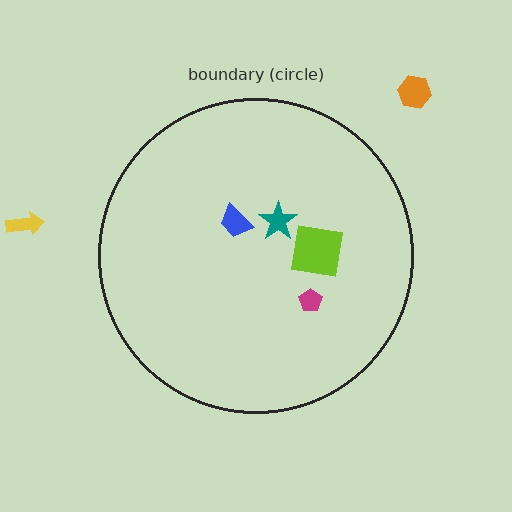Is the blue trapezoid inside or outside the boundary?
Inside.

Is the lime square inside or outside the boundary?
Inside.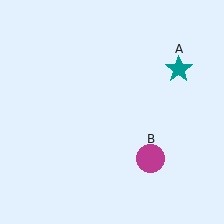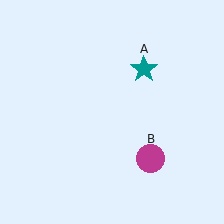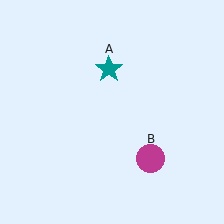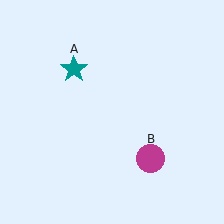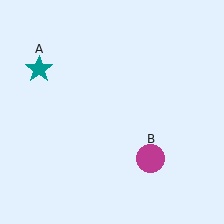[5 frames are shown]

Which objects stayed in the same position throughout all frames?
Magenta circle (object B) remained stationary.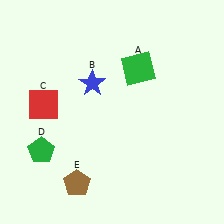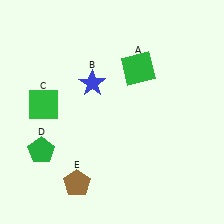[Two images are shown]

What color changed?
The square (C) changed from red in Image 1 to green in Image 2.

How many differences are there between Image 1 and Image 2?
There is 1 difference between the two images.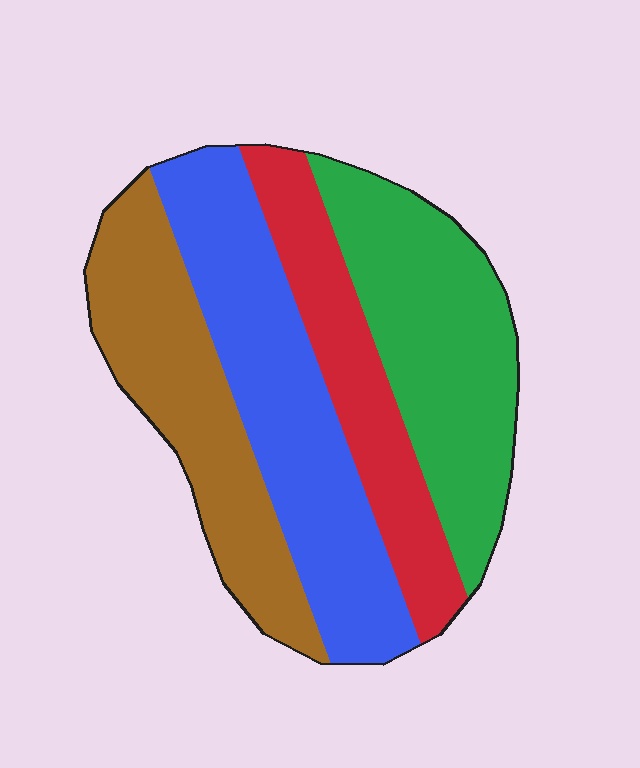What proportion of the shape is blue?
Blue covers 30% of the shape.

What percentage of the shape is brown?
Brown takes up about one quarter (1/4) of the shape.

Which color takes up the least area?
Red, at roughly 20%.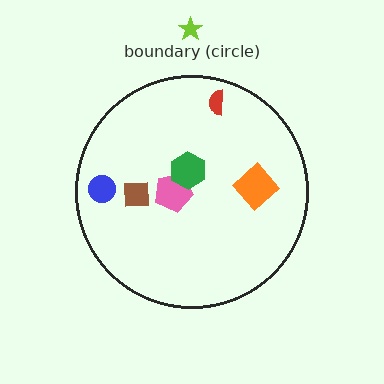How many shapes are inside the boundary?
6 inside, 1 outside.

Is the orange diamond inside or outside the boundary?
Inside.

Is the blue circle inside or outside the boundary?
Inside.